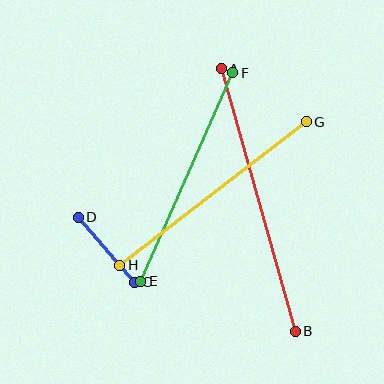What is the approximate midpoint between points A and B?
The midpoint is at approximately (258, 200) pixels.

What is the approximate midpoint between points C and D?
The midpoint is at approximately (106, 250) pixels.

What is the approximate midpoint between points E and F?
The midpoint is at approximately (187, 177) pixels.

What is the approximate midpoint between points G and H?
The midpoint is at approximately (213, 194) pixels.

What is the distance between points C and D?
The distance is approximately 86 pixels.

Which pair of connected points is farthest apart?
Points A and B are farthest apart.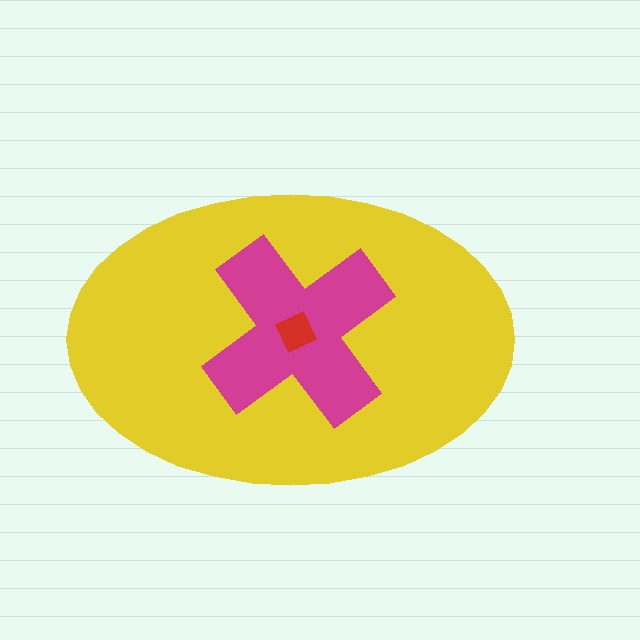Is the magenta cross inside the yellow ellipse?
Yes.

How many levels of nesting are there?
3.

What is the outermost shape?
The yellow ellipse.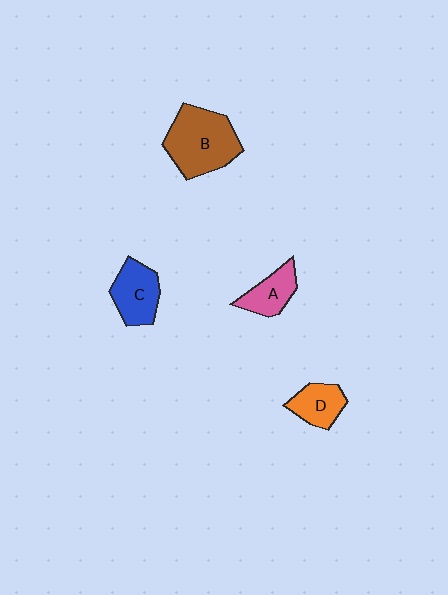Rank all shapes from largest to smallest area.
From largest to smallest: B (brown), C (blue), A (pink), D (orange).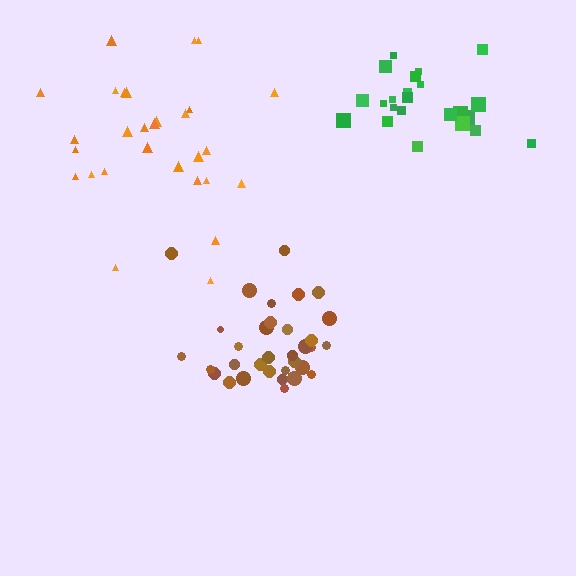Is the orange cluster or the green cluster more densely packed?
Green.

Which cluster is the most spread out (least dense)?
Orange.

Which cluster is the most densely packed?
Brown.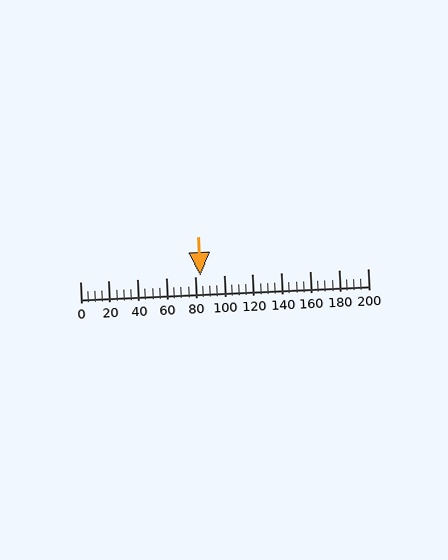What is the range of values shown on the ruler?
The ruler shows values from 0 to 200.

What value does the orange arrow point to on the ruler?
The orange arrow points to approximately 84.